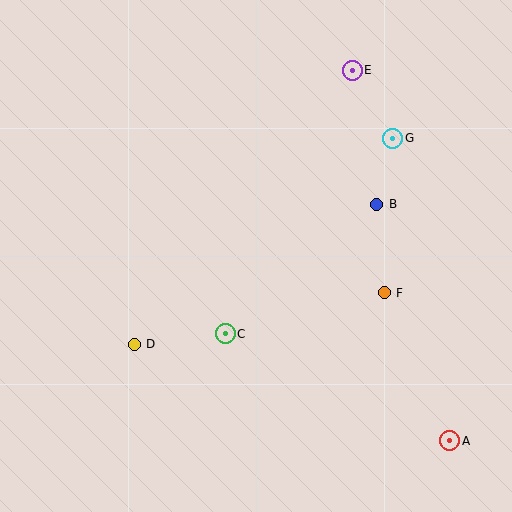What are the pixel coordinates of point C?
Point C is at (225, 334).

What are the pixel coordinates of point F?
Point F is at (384, 293).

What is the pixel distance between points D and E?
The distance between D and E is 350 pixels.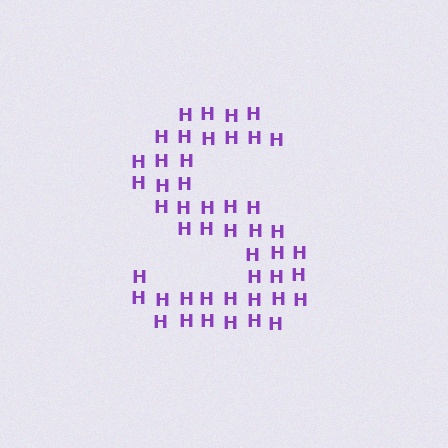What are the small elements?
The small elements are letter H's.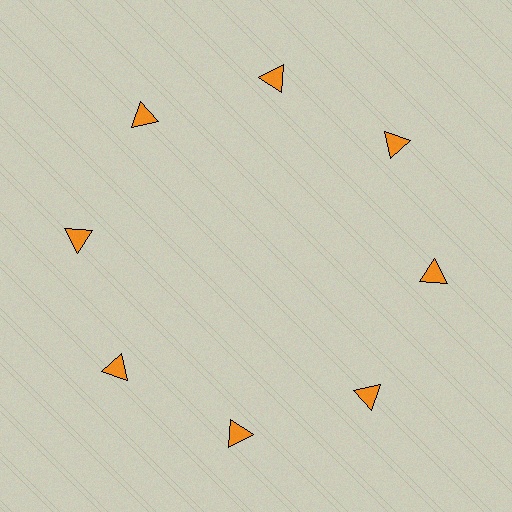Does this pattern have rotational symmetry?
Yes, this pattern has 8-fold rotational symmetry. It looks the same after rotating 45 degrees around the center.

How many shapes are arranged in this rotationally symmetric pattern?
There are 8 shapes, arranged in 8 groups of 1.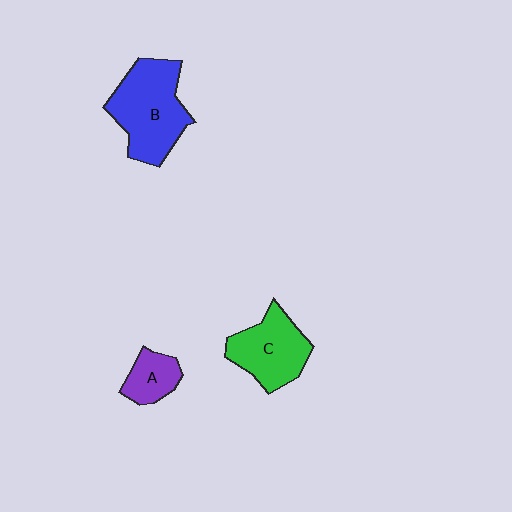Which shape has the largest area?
Shape B (blue).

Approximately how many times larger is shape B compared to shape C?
Approximately 1.3 times.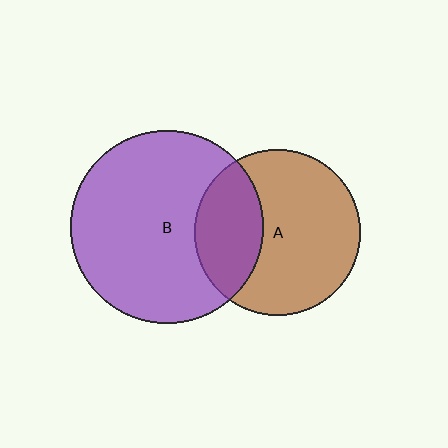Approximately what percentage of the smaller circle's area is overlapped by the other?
Approximately 30%.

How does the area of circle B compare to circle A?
Approximately 1.4 times.